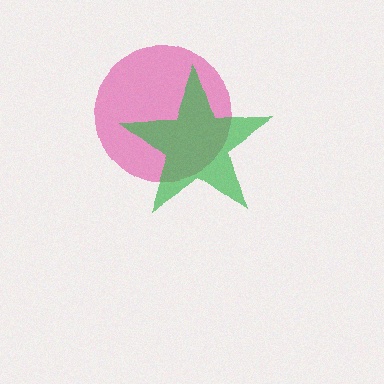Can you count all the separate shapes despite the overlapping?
Yes, there are 2 separate shapes.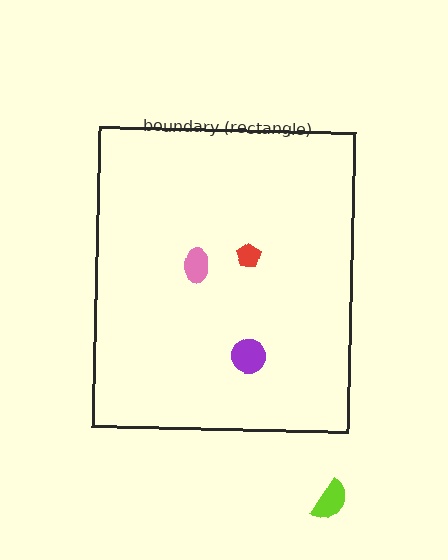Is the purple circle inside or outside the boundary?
Inside.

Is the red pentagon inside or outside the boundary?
Inside.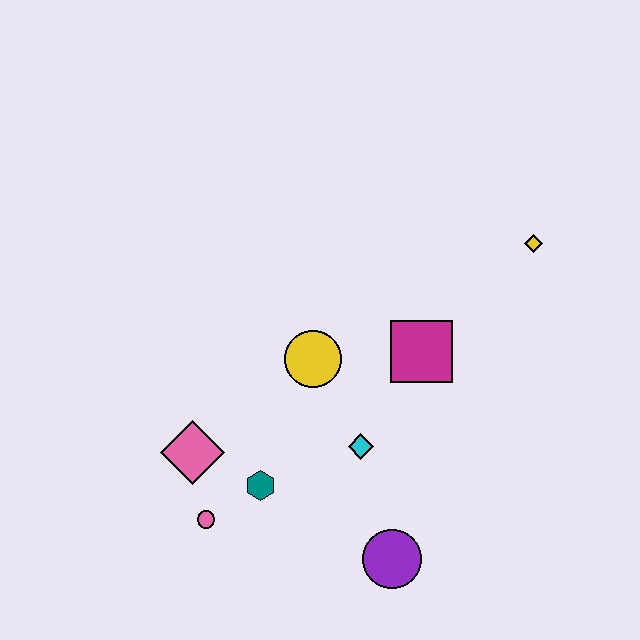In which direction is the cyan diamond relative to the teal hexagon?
The cyan diamond is to the right of the teal hexagon.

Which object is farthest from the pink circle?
The yellow diamond is farthest from the pink circle.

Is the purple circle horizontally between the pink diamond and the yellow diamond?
Yes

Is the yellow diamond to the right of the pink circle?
Yes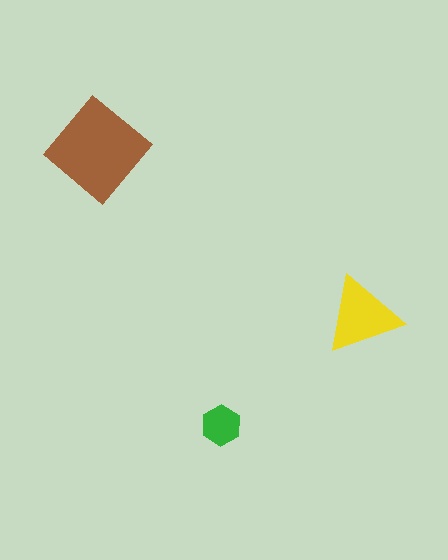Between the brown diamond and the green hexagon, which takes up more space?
The brown diamond.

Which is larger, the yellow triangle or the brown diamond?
The brown diamond.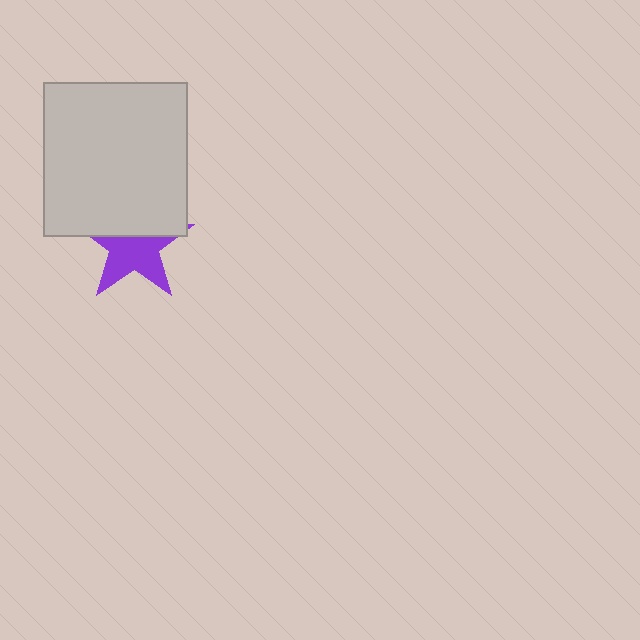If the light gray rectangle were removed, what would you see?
You would see the complete purple star.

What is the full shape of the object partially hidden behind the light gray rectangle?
The partially hidden object is a purple star.